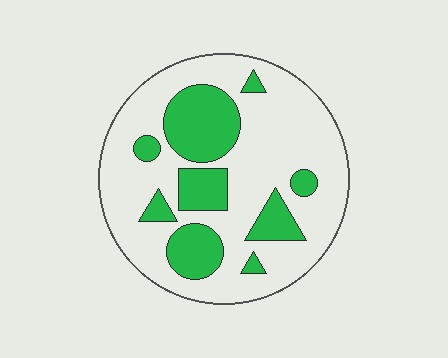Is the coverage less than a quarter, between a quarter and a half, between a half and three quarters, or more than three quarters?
Between a quarter and a half.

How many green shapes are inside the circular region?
9.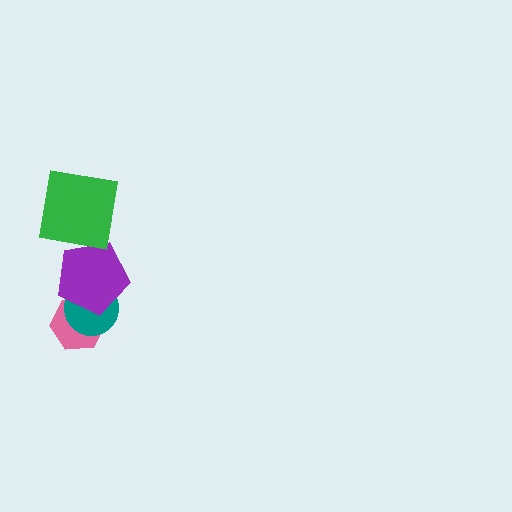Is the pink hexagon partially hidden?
Yes, it is partially covered by another shape.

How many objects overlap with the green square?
0 objects overlap with the green square.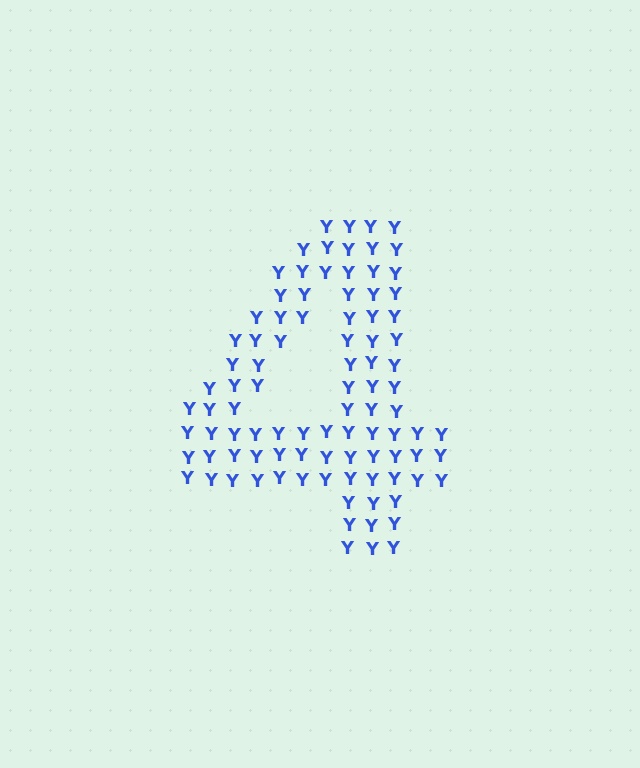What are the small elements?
The small elements are letter Y's.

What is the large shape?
The large shape is the digit 4.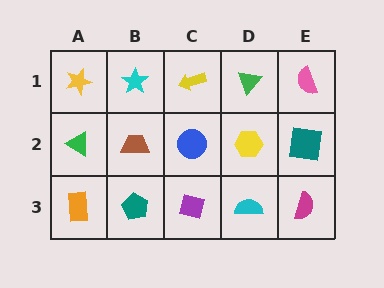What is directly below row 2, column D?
A cyan semicircle.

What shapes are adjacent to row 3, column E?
A teal square (row 2, column E), a cyan semicircle (row 3, column D).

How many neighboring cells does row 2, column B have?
4.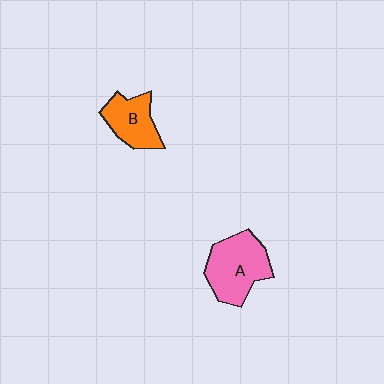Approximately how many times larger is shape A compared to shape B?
Approximately 1.4 times.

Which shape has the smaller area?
Shape B (orange).